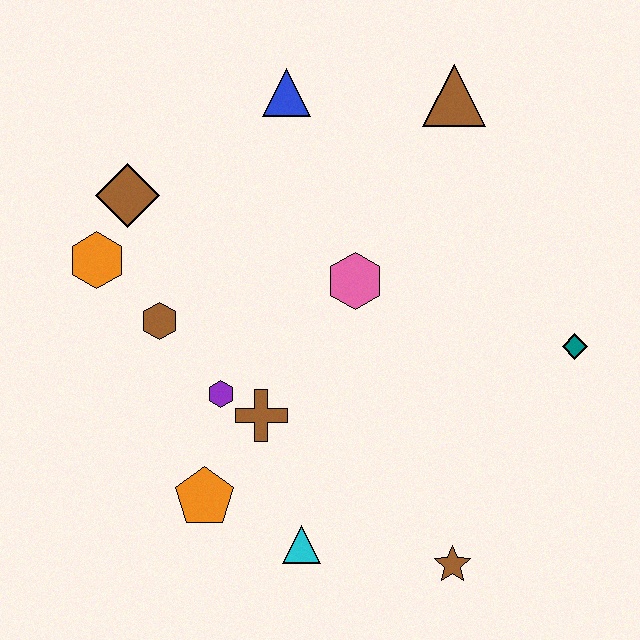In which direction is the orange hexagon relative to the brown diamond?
The orange hexagon is below the brown diamond.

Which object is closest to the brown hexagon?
The orange hexagon is closest to the brown hexagon.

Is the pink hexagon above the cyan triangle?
Yes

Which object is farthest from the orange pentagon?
The brown triangle is farthest from the orange pentagon.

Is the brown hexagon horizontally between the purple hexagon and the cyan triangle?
No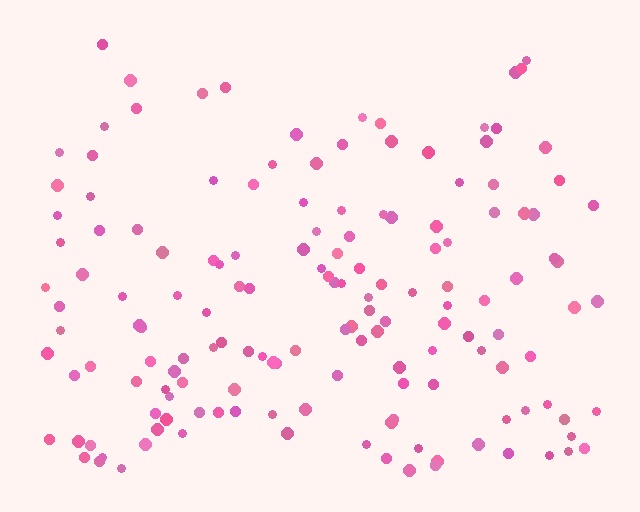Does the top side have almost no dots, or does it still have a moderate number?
Still a moderate number, just noticeably fewer than the bottom.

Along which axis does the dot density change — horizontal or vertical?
Vertical.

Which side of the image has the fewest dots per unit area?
The top.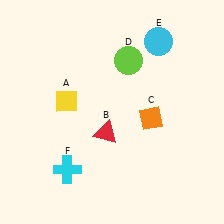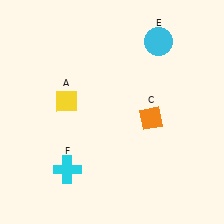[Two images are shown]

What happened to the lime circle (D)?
The lime circle (D) was removed in Image 2. It was in the top-right area of Image 1.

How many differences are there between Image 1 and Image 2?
There are 2 differences between the two images.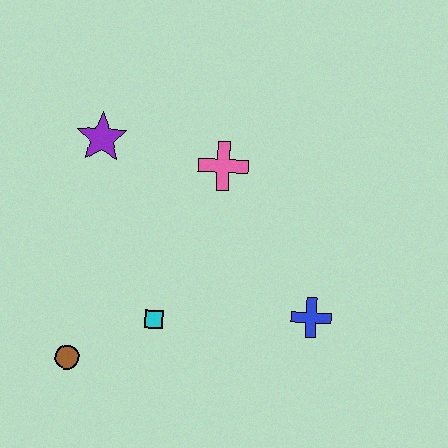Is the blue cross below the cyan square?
No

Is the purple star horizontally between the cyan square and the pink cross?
No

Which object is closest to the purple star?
The pink cross is closest to the purple star.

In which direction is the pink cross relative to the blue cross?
The pink cross is above the blue cross.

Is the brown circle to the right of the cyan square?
No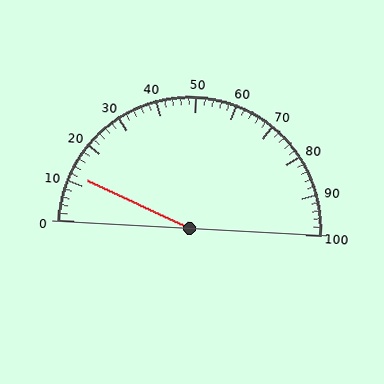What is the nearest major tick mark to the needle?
The nearest major tick mark is 10.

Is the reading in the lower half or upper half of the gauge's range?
The reading is in the lower half of the range (0 to 100).